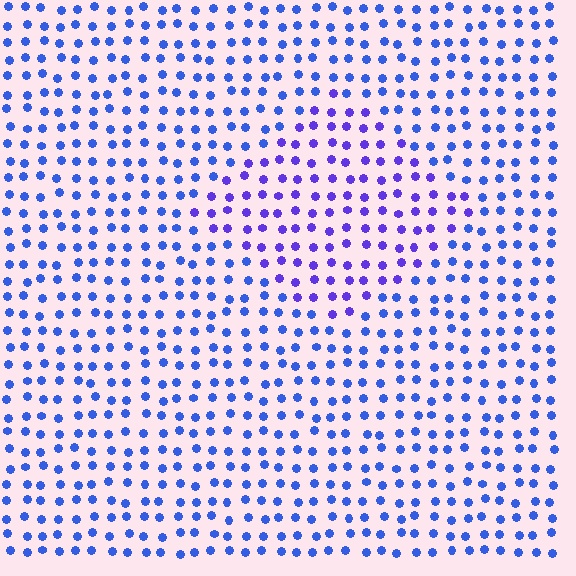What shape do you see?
I see a diamond.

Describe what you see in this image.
The image is filled with small blue elements in a uniform arrangement. A diamond-shaped region is visible where the elements are tinted to a slightly different hue, forming a subtle color boundary.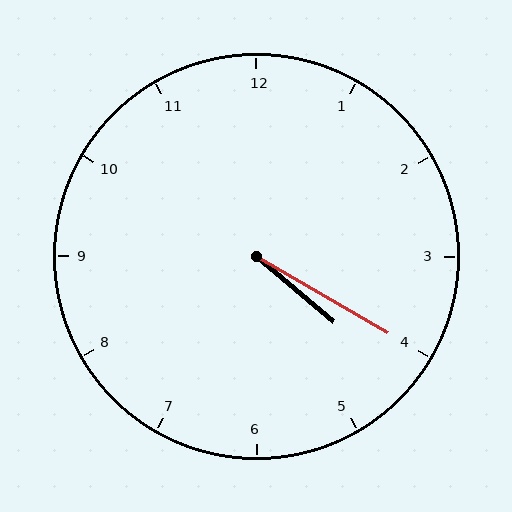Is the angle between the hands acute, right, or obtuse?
It is acute.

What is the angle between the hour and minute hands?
Approximately 10 degrees.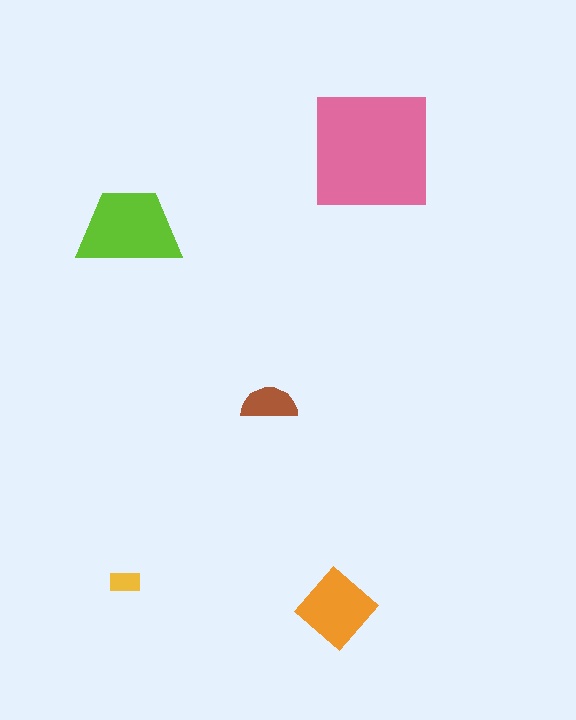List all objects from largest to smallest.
The pink square, the lime trapezoid, the orange diamond, the brown semicircle, the yellow rectangle.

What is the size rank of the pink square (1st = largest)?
1st.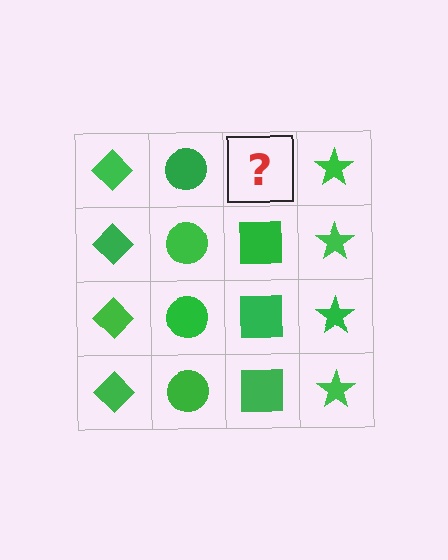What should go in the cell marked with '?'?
The missing cell should contain a green square.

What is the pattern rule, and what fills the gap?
The rule is that each column has a consistent shape. The gap should be filled with a green square.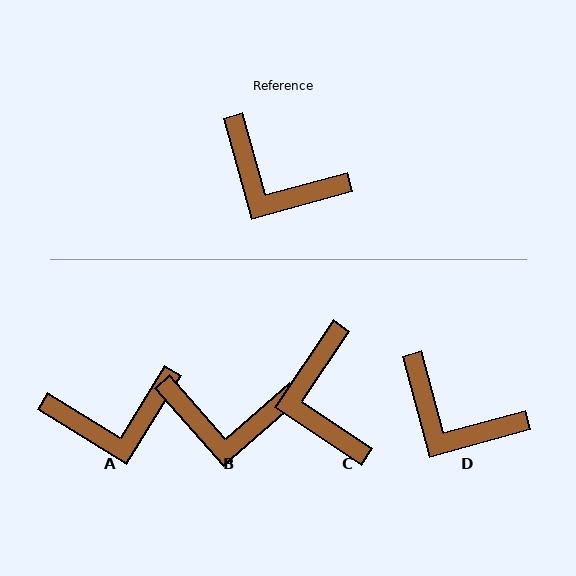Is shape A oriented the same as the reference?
No, it is off by about 43 degrees.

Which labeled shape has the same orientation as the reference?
D.